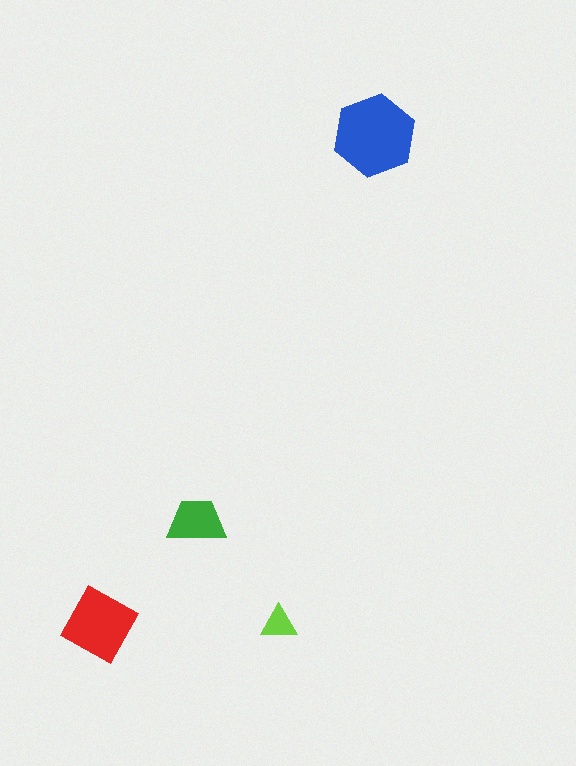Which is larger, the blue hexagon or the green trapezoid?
The blue hexagon.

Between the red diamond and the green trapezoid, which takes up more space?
The red diamond.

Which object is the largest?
The blue hexagon.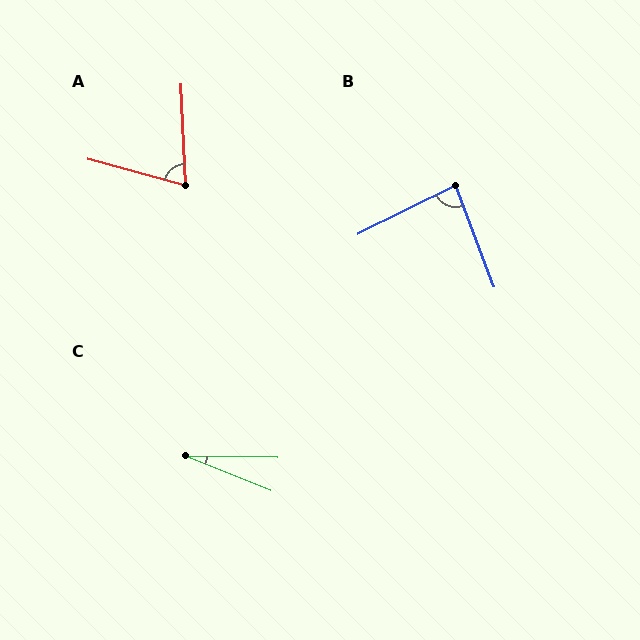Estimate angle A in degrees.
Approximately 72 degrees.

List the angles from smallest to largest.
C (21°), A (72°), B (85°).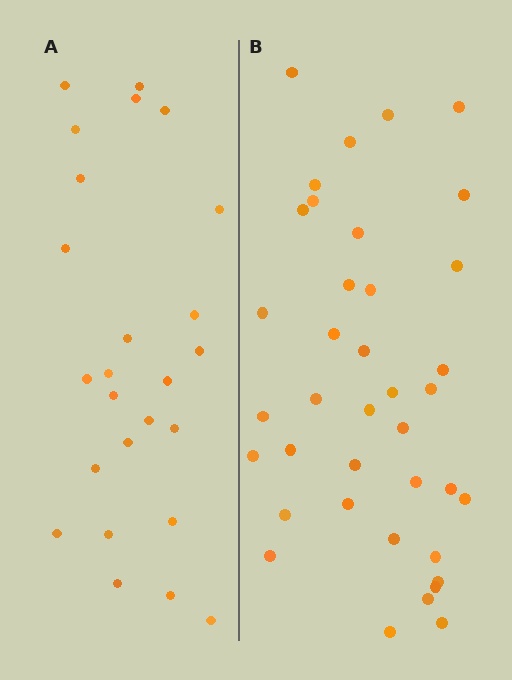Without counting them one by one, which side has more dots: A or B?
Region B (the right region) has more dots.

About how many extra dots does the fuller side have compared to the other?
Region B has approximately 15 more dots than region A.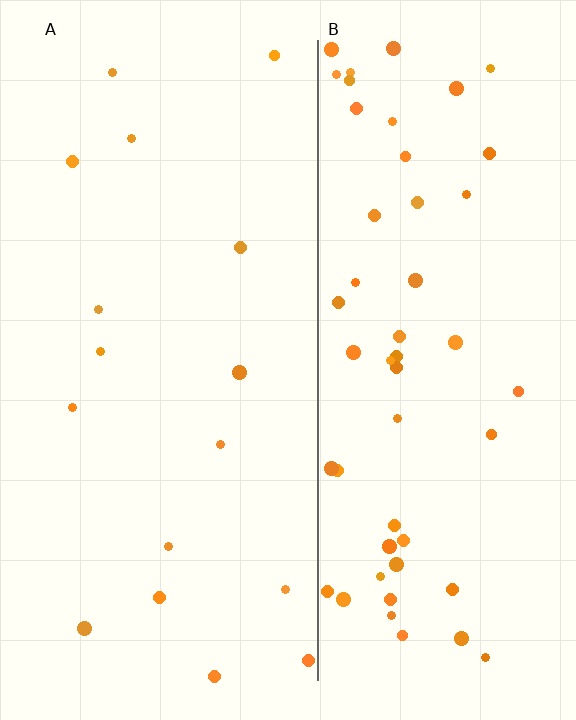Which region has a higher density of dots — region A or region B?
B (the right).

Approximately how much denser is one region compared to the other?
Approximately 3.3× — region B over region A.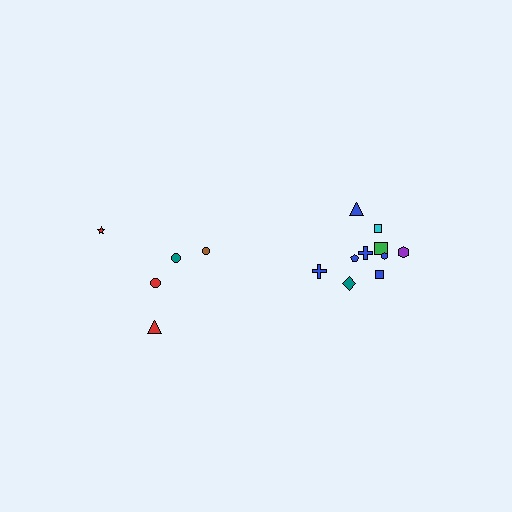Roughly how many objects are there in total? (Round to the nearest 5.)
Roughly 15 objects in total.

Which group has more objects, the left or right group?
The right group.